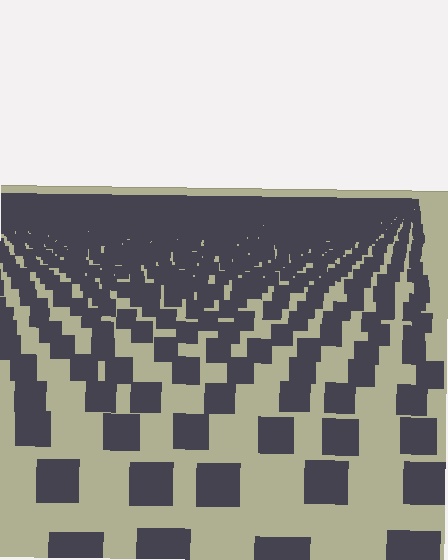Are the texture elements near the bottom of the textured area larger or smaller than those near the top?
Larger. Near the bottom, elements are closer to the viewer and appear at a bigger on-screen size.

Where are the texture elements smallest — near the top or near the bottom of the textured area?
Near the top.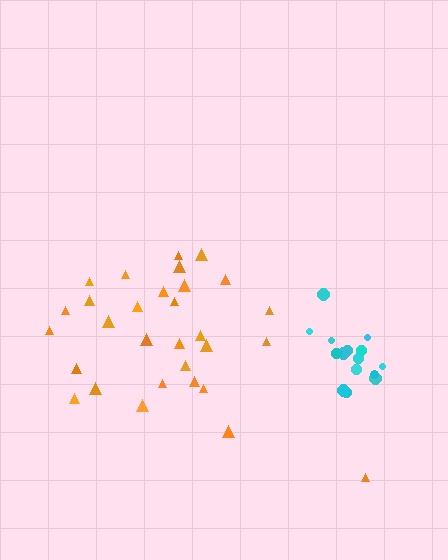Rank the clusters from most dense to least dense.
cyan, orange.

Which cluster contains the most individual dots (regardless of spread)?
Orange (30).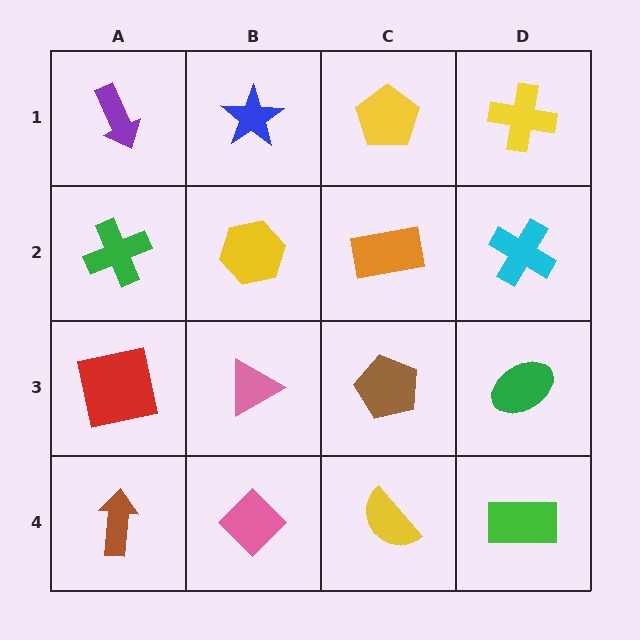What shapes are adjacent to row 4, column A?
A red square (row 3, column A), a pink diamond (row 4, column B).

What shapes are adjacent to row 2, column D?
A yellow cross (row 1, column D), a green ellipse (row 3, column D), an orange rectangle (row 2, column C).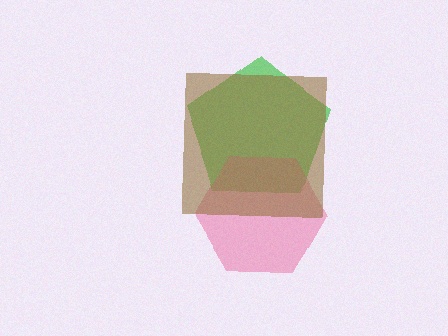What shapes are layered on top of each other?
The layered shapes are: a green pentagon, a pink hexagon, a brown square.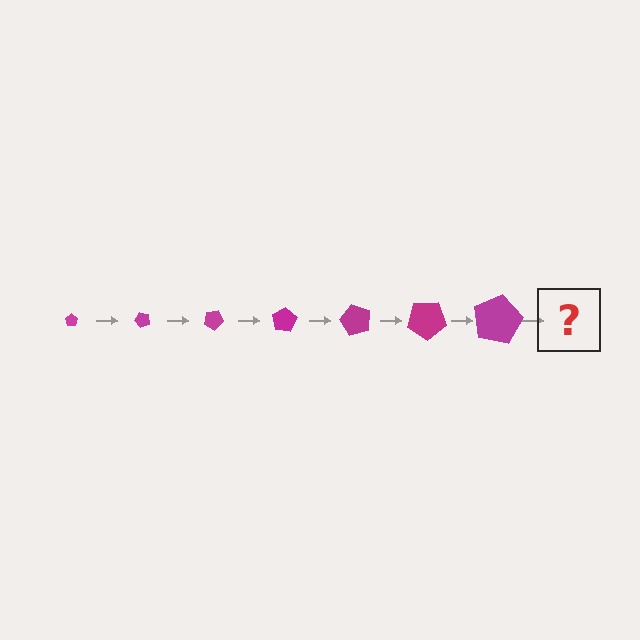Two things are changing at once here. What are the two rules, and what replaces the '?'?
The two rules are that the pentagon grows larger each step and it rotates 50 degrees each step. The '?' should be a pentagon, larger than the previous one and rotated 350 degrees from the start.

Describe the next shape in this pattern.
It should be a pentagon, larger than the previous one and rotated 350 degrees from the start.